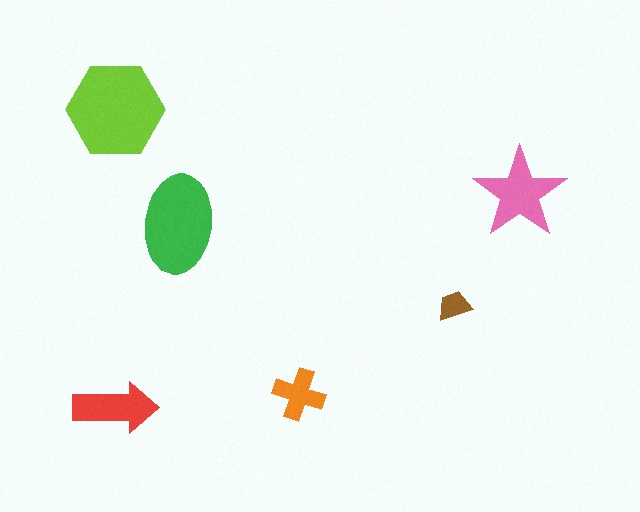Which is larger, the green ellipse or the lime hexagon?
The lime hexagon.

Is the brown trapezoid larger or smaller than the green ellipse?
Smaller.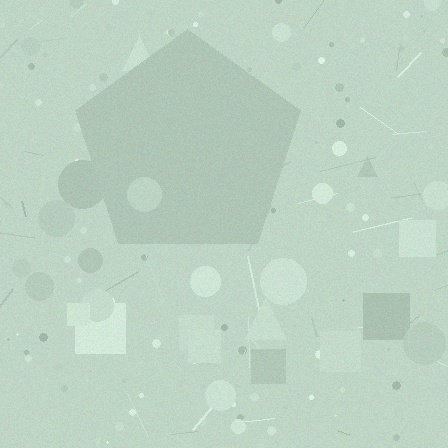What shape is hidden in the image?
A pentagon is hidden in the image.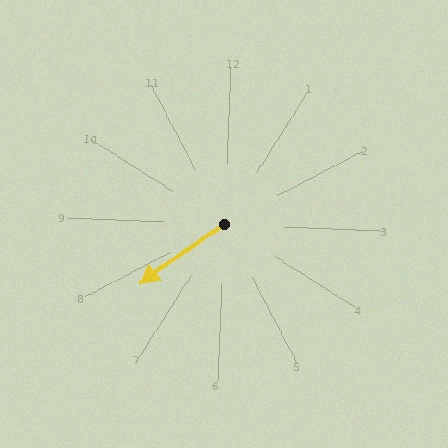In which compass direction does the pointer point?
Southwest.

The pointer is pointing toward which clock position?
Roughly 8 o'clock.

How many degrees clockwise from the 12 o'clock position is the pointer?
Approximately 232 degrees.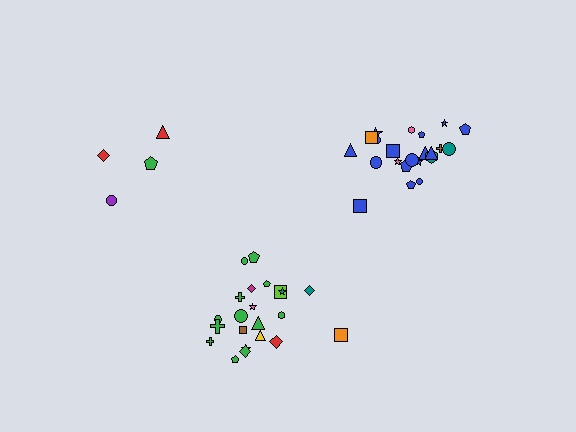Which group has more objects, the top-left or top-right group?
The top-right group.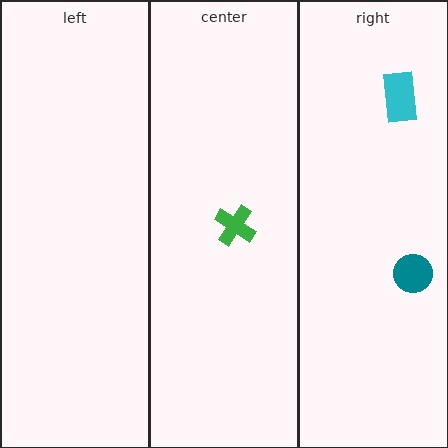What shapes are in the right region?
The teal circle, the cyan rectangle.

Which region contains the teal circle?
The right region.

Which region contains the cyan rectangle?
The right region.